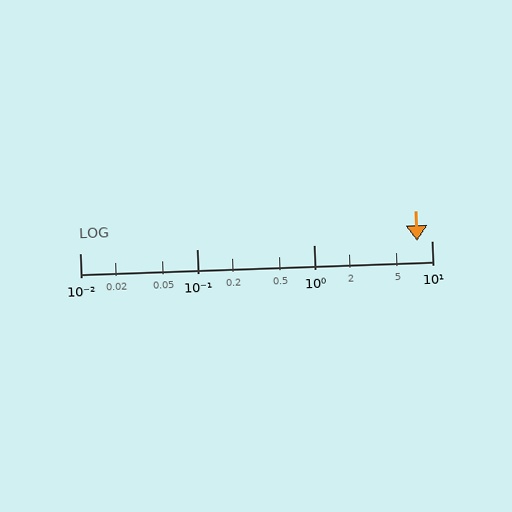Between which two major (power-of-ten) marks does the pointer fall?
The pointer is between 1 and 10.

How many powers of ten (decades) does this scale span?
The scale spans 3 decades, from 0.01 to 10.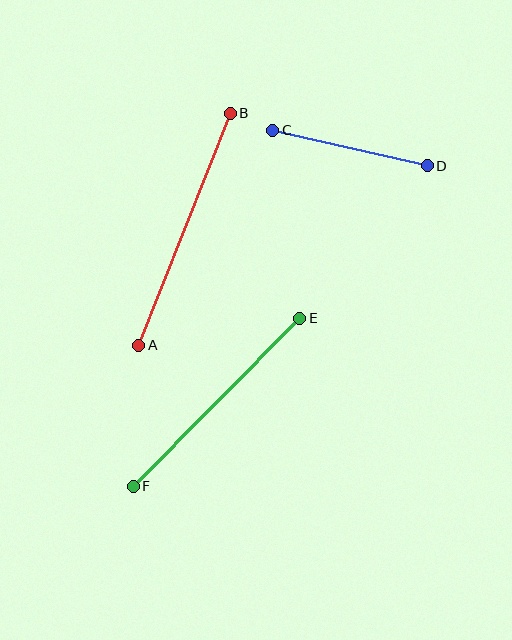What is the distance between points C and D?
The distance is approximately 159 pixels.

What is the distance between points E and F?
The distance is approximately 237 pixels.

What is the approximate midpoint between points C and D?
The midpoint is at approximately (350, 148) pixels.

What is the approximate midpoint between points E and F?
The midpoint is at approximately (217, 402) pixels.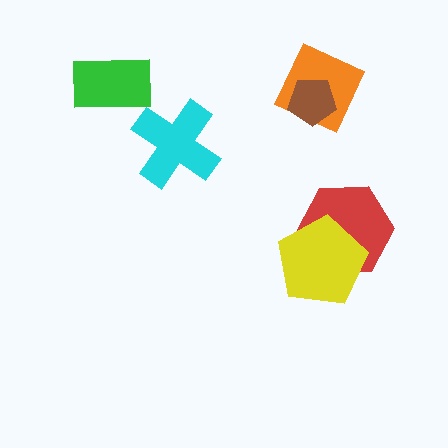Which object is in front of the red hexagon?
The yellow pentagon is in front of the red hexagon.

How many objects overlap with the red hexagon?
1 object overlaps with the red hexagon.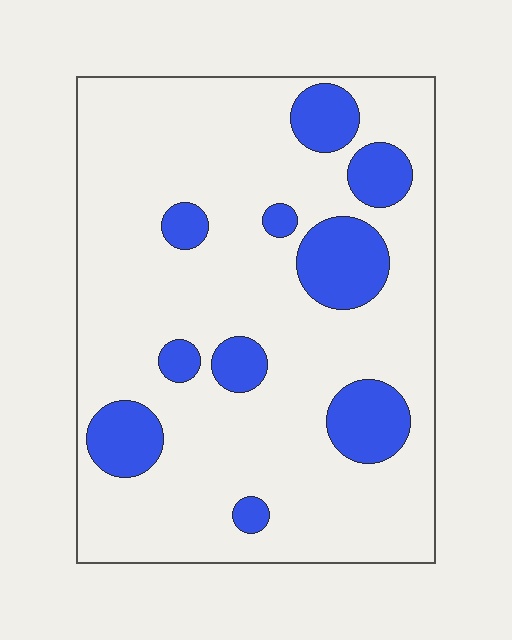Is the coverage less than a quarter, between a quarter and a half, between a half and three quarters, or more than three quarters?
Less than a quarter.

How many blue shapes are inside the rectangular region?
10.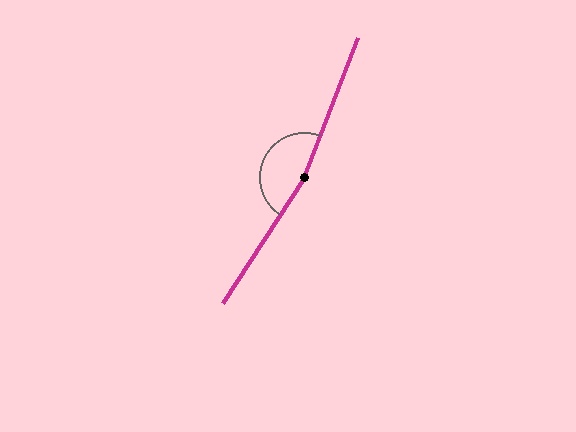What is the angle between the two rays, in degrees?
Approximately 168 degrees.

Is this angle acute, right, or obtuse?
It is obtuse.